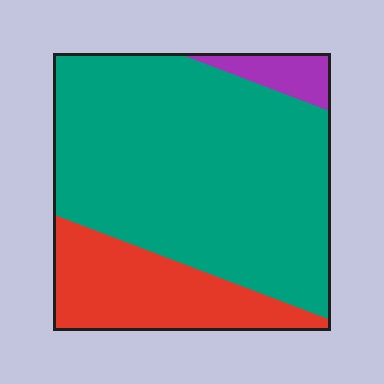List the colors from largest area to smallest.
From largest to smallest: teal, red, purple.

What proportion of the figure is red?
Red covers 23% of the figure.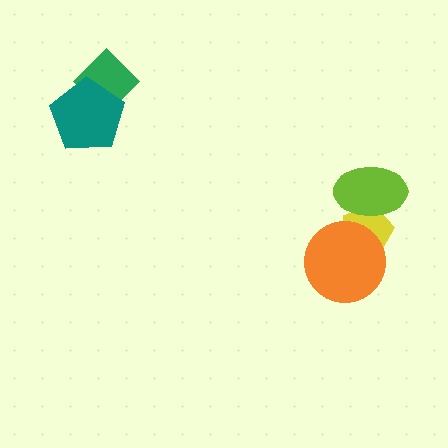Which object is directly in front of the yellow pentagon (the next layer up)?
The lime ellipse is directly in front of the yellow pentagon.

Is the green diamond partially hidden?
Yes, it is partially covered by another shape.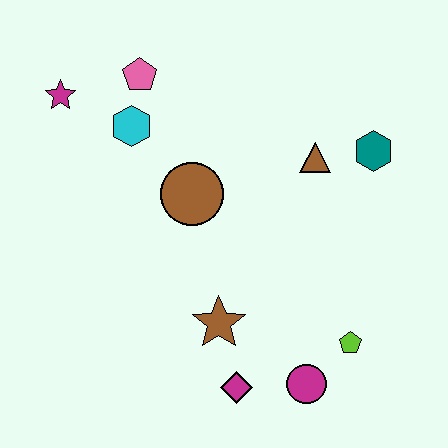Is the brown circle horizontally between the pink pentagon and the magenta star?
No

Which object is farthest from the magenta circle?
The magenta star is farthest from the magenta circle.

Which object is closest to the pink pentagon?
The cyan hexagon is closest to the pink pentagon.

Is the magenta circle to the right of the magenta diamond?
Yes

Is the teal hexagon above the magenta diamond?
Yes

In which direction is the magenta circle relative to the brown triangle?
The magenta circle is below the brown triangle.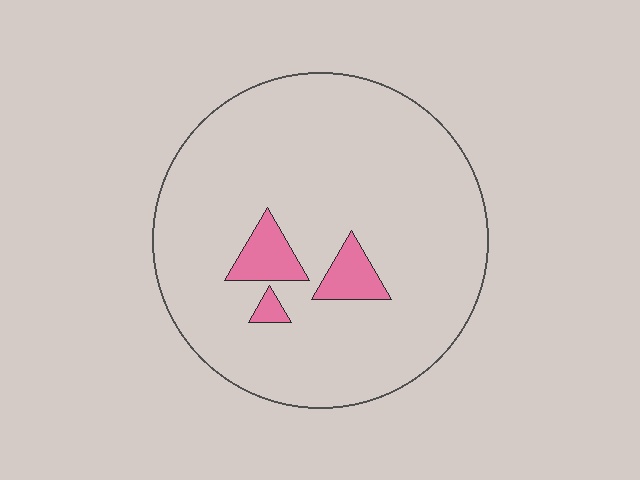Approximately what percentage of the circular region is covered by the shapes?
Approximately 10%.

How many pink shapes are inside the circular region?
3.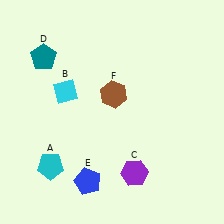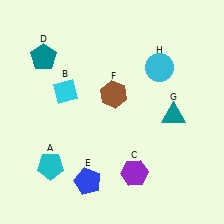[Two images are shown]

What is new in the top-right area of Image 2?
A cyan circle (H) was added in the top-right area of Image 2.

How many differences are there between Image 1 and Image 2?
There are 2 differences between the two images.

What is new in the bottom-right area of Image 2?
A teal triangle (G) was added in the bottom-right area of Image 2.